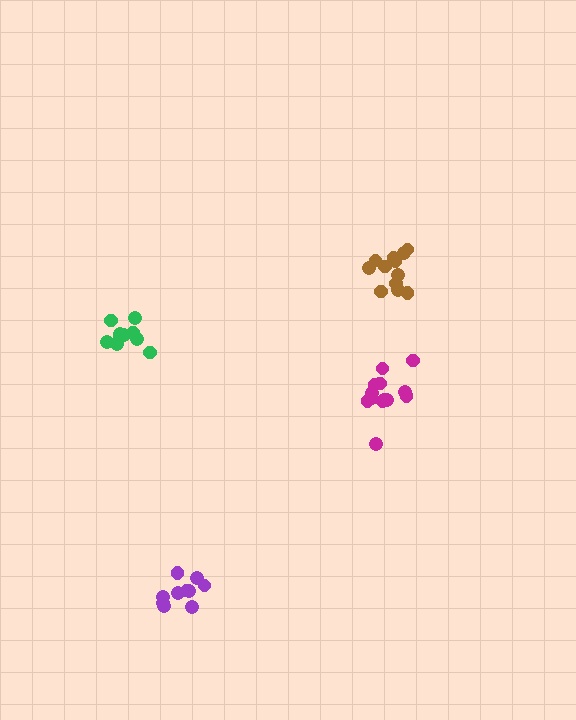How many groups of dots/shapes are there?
There are 4 groups.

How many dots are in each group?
Group 1: 13 dots, Group 2: 10 dots, Group 3: 12 dots, Group 4: 10 dots (45 total).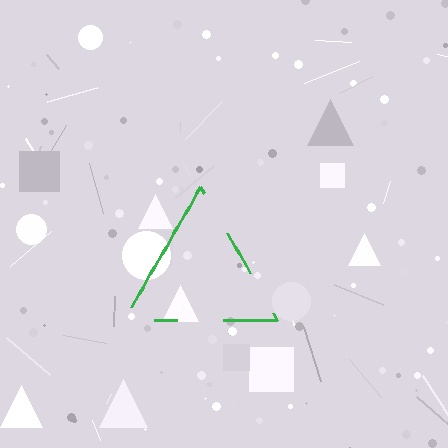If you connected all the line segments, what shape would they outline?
They would outline a triangle.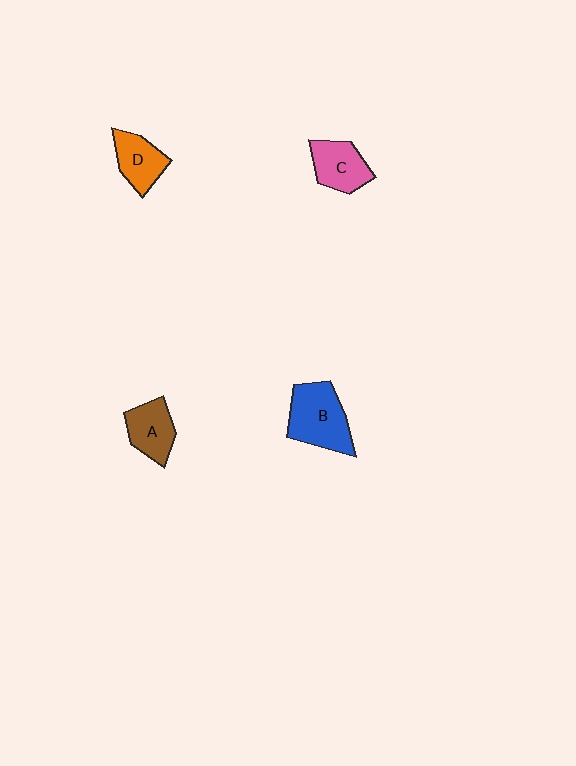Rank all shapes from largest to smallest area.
From largest to smallest: B (blue), C (pink), A (brown), D (orange).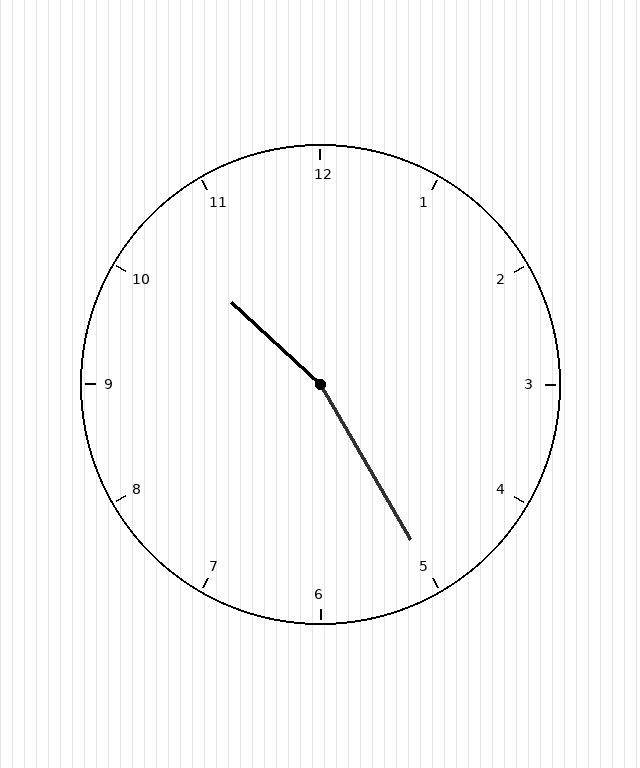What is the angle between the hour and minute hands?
Approximately 162 degrees.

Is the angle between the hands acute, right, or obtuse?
It is obtuse.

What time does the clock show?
10:25.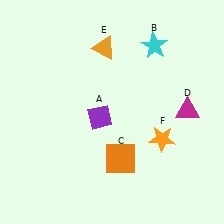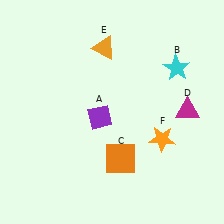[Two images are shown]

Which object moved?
The cyan star (B) moved right.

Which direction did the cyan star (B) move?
The cyan star (B) moved right.